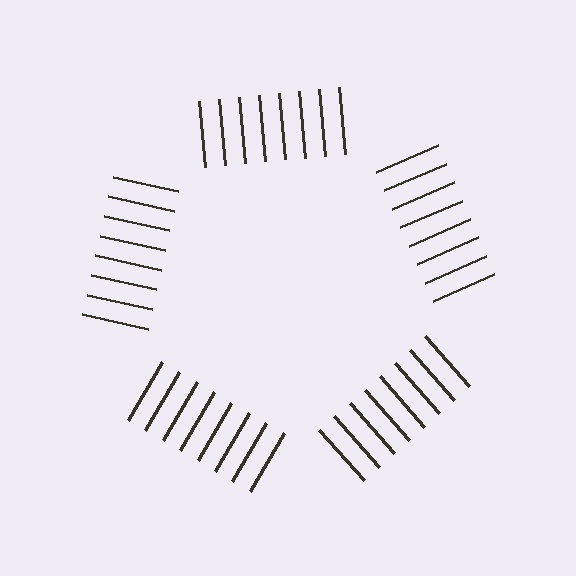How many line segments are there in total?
40 — 8 along each of the 5 edges.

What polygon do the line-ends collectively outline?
An illusory pentagon — the line segments terminate on its edges but no continuous stroke is drawn.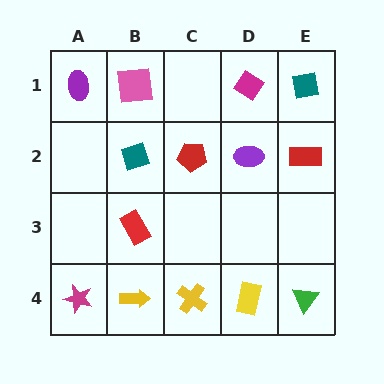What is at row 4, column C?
A yellow cross.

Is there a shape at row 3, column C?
No, that cell is empty.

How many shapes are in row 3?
1 shape.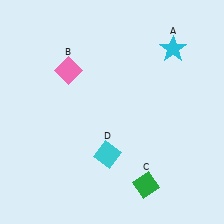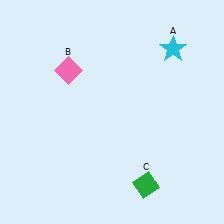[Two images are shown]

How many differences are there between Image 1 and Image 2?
There is 1 difference between the two images.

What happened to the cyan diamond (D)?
The cyan diamond (D) was removed in Image 2. It was in the bottom-left area of Image 1.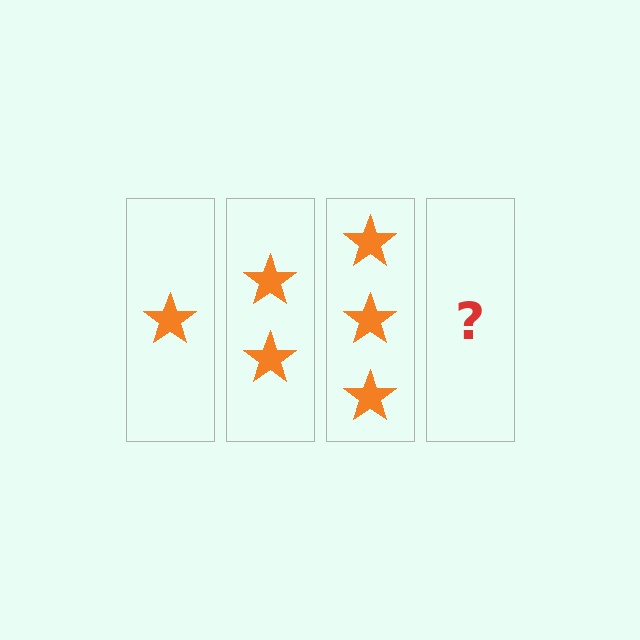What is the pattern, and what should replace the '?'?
The pattern is that each step adds one more star. The '?' should be 4 stars.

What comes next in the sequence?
The next element should be 4 stars.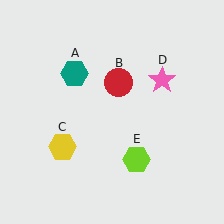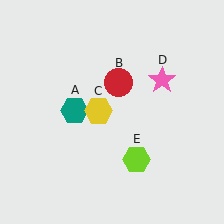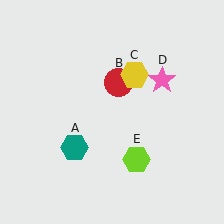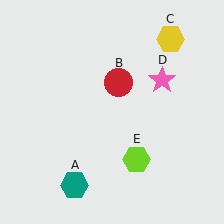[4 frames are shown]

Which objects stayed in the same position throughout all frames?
Red circle (object B) and pink star (object D) and lime hexagon (object E) remained stationary.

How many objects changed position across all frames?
2 objects changed position: teal hexagon (object A), yellow hexagon (object C).